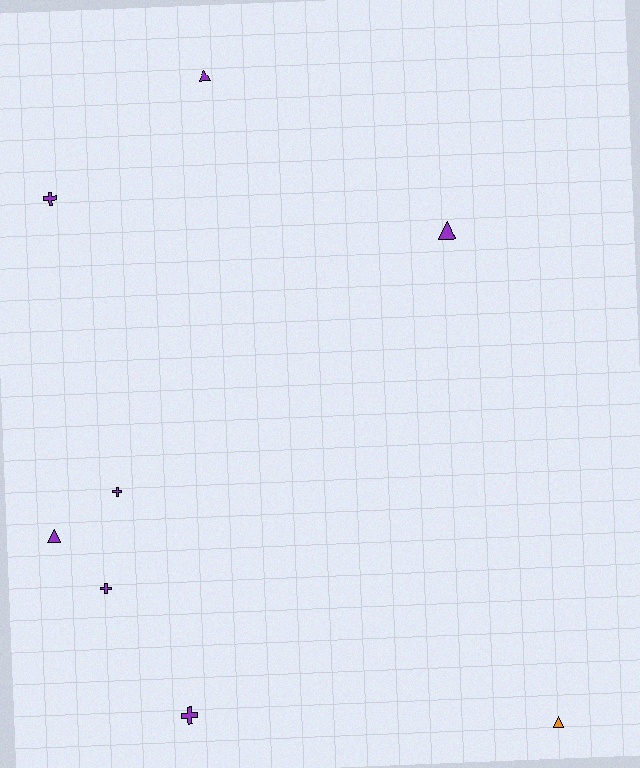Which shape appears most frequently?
Cross, with 4 objects.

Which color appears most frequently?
Purple, with 7 objects.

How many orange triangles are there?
There is 1 orange triangle.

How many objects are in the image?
There are 8 objects.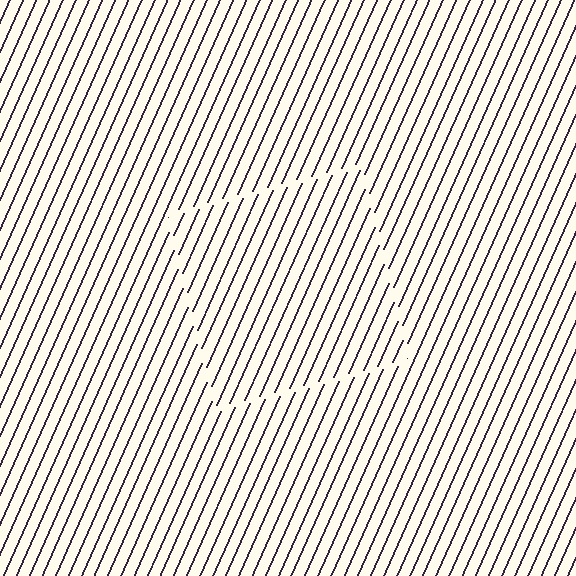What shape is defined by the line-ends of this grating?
An illusory square. The interior of the shape contains the same grating, shifted by half a period — the contour is defined by the phase discontinuity where line-ends from the inner and outer gratings abut.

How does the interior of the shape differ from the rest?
The interior of the shape contains the same grating, shifted by half a period — the contour is defined by the phase discontinuity where line-ends from the inner and outer gratings abut.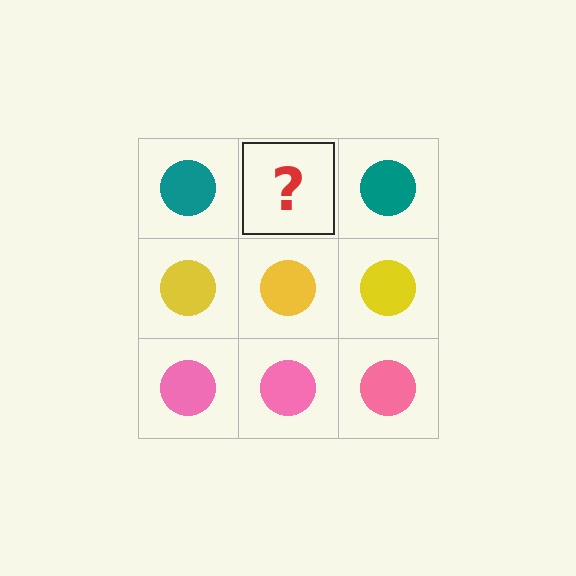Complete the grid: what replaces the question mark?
The question mark should be replaced with a teal circle.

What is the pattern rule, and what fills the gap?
The rule is that each row has a consistent color. The gap should be filled with a teal circle.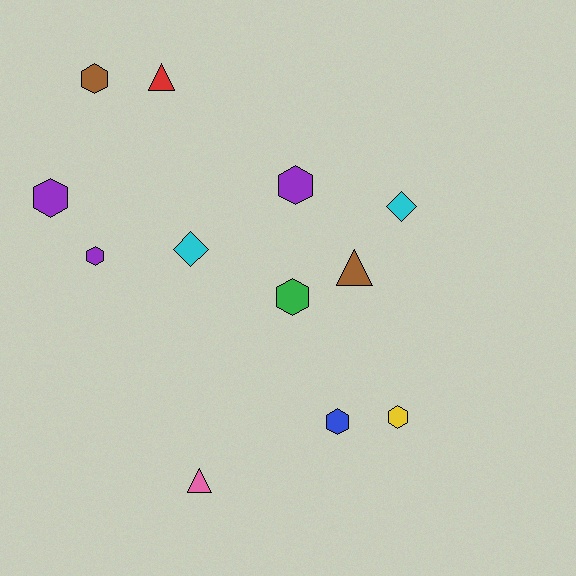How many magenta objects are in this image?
There are no magenta objects.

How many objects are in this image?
There are 12 objects.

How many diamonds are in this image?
There are 2 diamonds.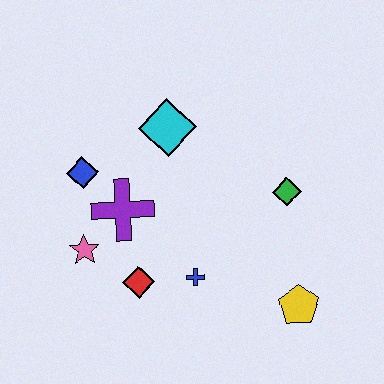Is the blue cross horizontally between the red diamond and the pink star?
No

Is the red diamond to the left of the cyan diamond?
Yes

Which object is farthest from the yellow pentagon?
The blue diamond is farthest from the yellow pentagon.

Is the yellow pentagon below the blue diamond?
Yes